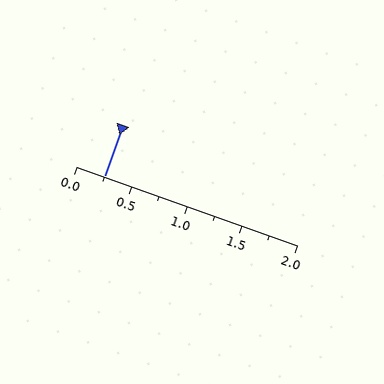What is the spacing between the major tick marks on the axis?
The major ticks are spaced 0.5 apart.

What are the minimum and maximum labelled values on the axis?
The axis runs from 0.0 to 2.0.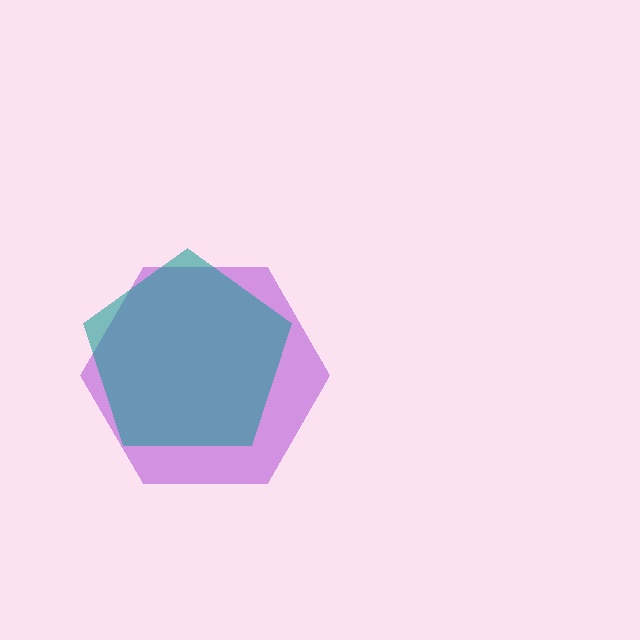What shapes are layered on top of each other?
The layered shapes are: a purple hexagon, a teal pentagon.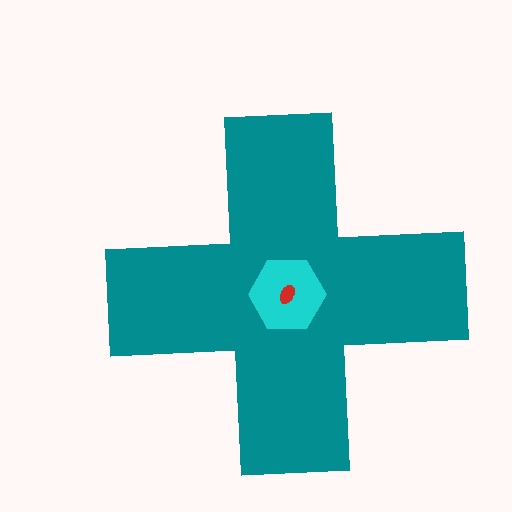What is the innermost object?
The red ellipse.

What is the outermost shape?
The teal cross.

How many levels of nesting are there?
3.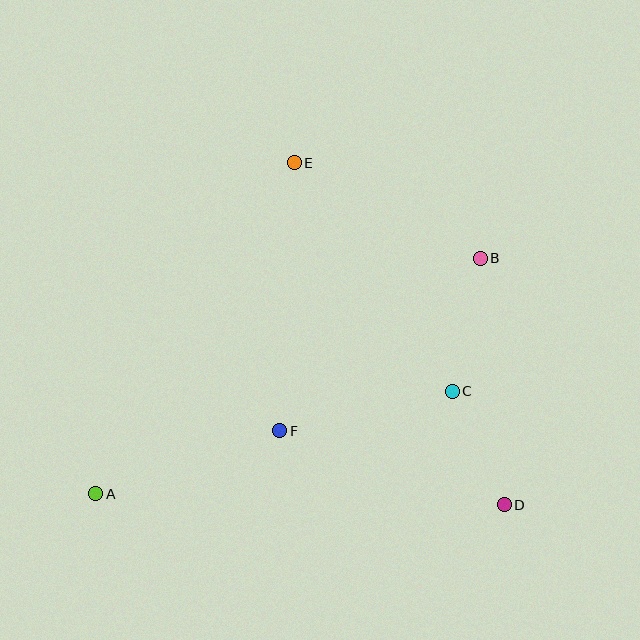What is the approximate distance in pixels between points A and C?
The distance between A and C is approximately 371 pixels.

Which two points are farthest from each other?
Points A and B are farthest from each other.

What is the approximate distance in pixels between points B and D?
The distance between B and D is approximately 247 pixels.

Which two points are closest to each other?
Points C and D are closest to each other.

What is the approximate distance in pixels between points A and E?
The distance between A and E is approximately 386 pixels.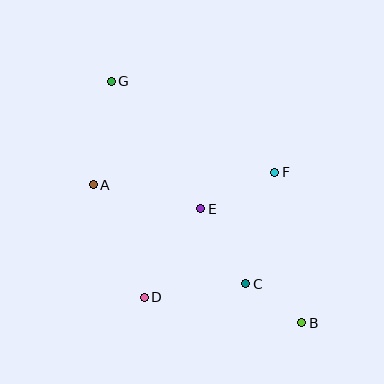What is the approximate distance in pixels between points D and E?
The distance between D and E is approximately 105 pixels.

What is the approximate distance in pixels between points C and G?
The distance between C and G is approximately 243 pixels.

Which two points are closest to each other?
Points B and C are closest to each other.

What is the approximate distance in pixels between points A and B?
The distance between A and B is approximately 250 pixels.